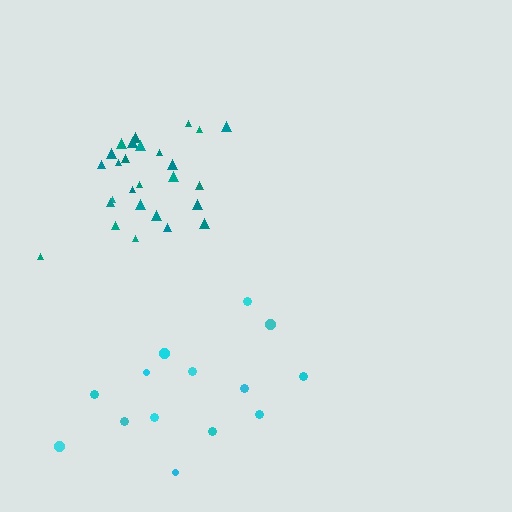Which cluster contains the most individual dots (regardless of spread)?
Teal (27).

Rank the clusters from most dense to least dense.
teal, cyan.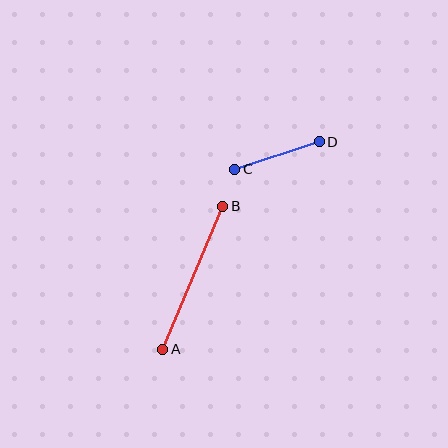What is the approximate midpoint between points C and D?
The midpoint is at approximately (277, 155) pixels.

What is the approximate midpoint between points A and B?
The midpoint is at approximately (193, 278) pixels.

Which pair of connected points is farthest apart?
Points A and B are farthest apart.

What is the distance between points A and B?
The distance is approximately 155 pixels.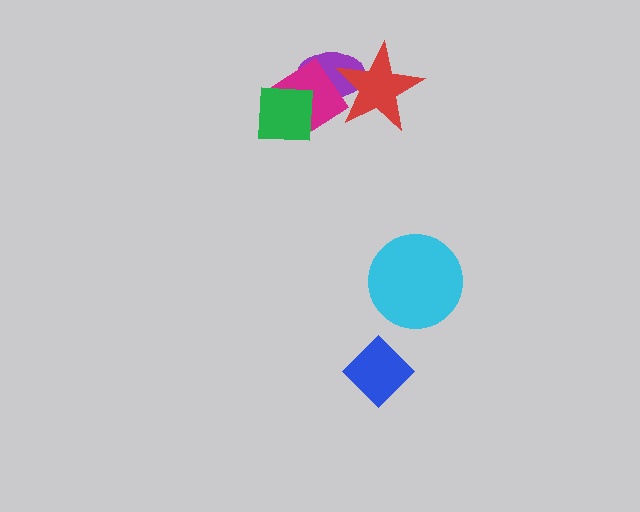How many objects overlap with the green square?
2 objects overlap with the green square.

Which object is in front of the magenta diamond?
The green square is in front of the magenta diamond.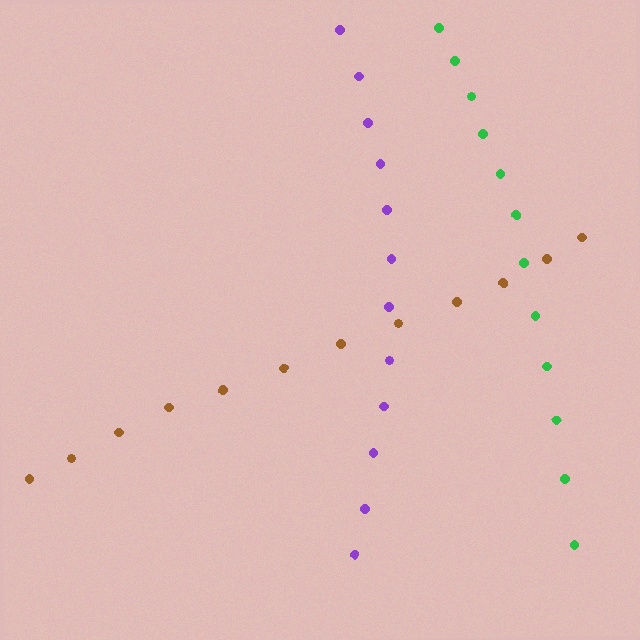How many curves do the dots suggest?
There are 3 distinct paths.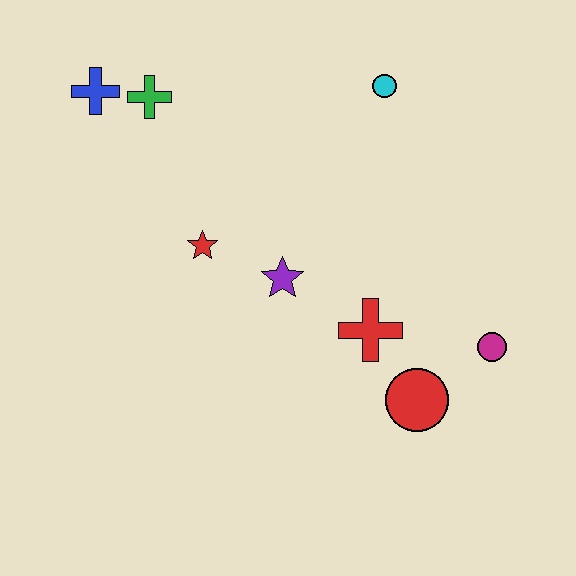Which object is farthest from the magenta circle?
The blue cross is farthest from the magenta circle.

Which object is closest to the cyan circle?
The purple star is closest to the cyan circle.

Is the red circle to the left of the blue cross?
No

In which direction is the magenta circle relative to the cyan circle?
The magenta circle is below the cyan circle.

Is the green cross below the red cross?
No